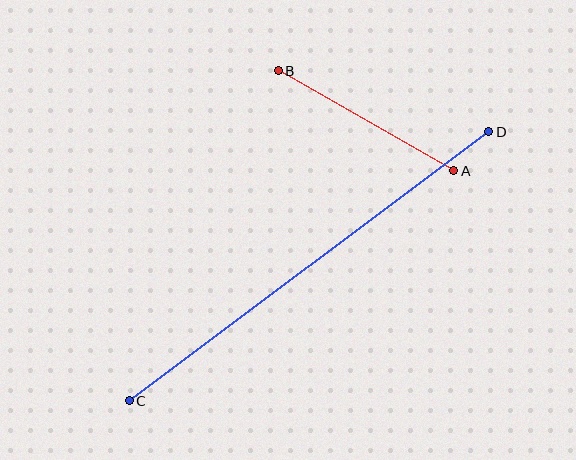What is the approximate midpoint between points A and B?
The midpoint is at approximately (366, 121) pixels.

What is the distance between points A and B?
The distance is approximately 202 pixels.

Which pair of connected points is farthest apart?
Points C and D are farthest apart.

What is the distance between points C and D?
The distance is approximately 449 pixels.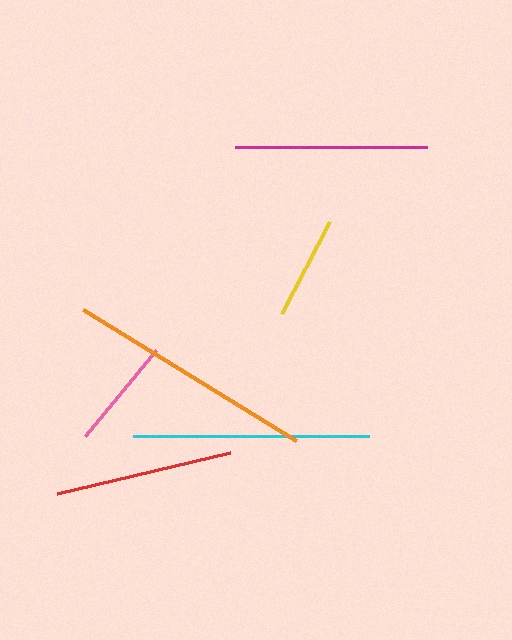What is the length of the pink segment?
The pink segment is approximately 112 pixels long.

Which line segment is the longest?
The orange line is the longest at approximately 250 pixels.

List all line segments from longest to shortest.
From longest to shortest: orange, cyan, magenta, red, pink, yellow.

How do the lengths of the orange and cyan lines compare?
The orange and cyan lines are approximately the same length.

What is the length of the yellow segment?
The yellow segment is approximately 103 pixels long.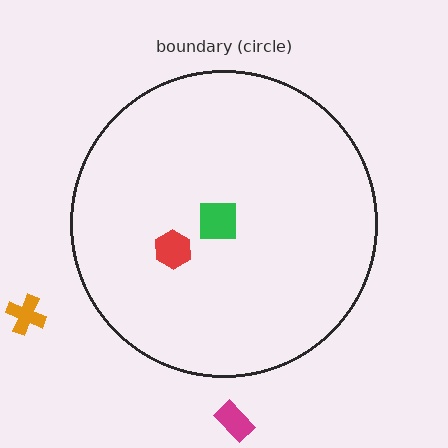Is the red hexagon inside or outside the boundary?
Inside.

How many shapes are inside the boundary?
2 inside, 2 outside.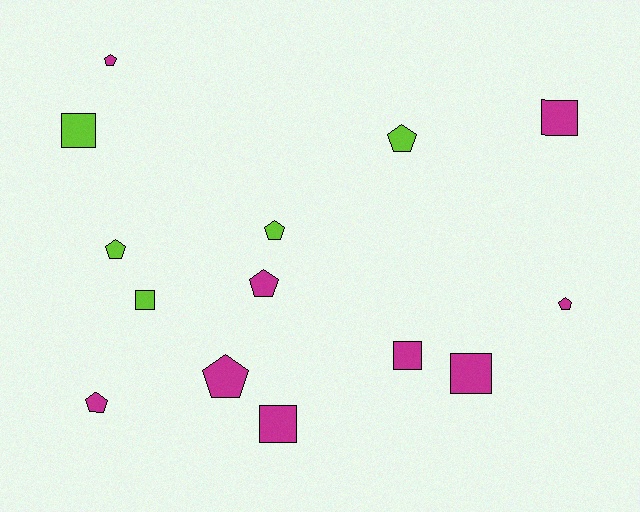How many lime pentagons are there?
There are 3 lime pentagons.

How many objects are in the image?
There are 14 objects.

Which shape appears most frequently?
Pentagon, with 8 objects.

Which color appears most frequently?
Magenta, with 9 objects.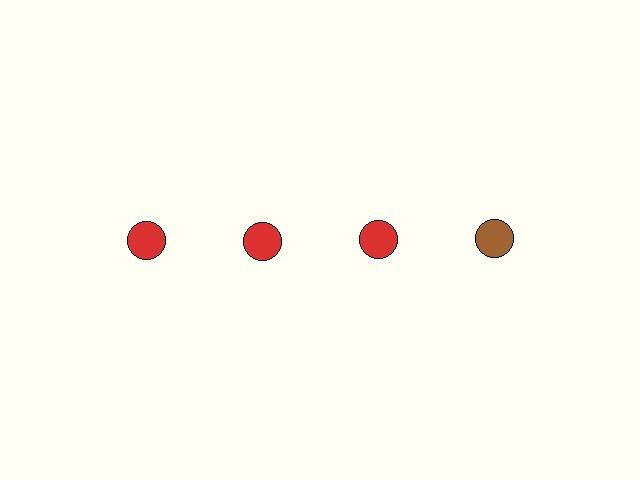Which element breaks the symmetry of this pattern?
The brown circle in the top row, second from right column breaks the symmetry. All other shapes are red circles.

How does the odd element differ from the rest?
It has a different color: brown instead of red.